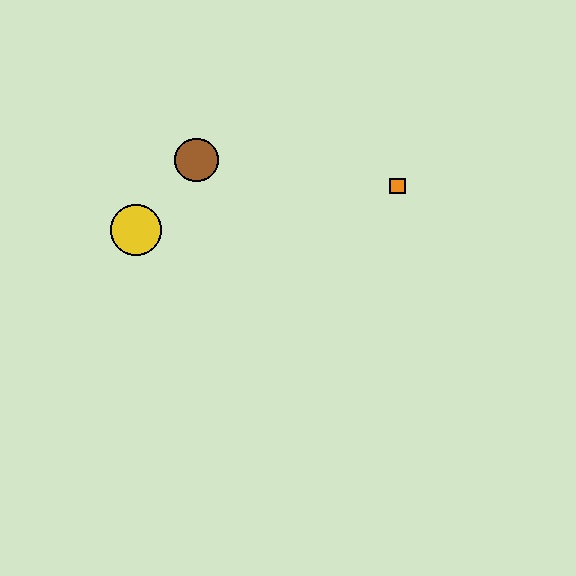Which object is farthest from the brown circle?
The orange square is farthest from the brown circle.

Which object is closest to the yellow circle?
The brown circle is closest to the yellow circle.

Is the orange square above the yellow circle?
Yes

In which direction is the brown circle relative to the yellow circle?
The brown circle is above the yellow circle.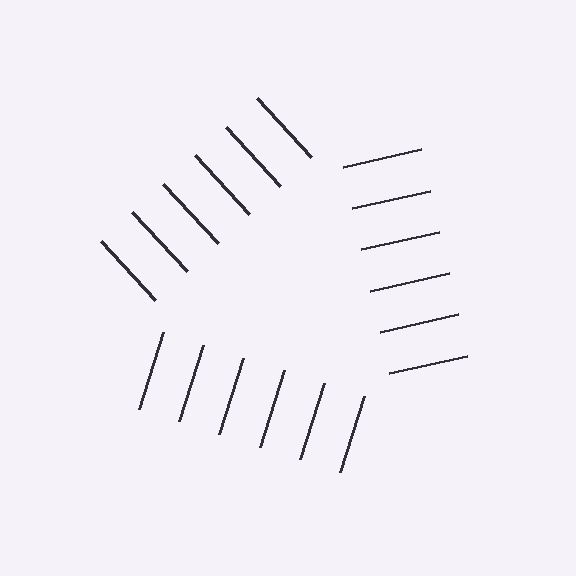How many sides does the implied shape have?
3 sides — the line-ends trace a triangle.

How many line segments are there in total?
18 — 6 along each of the 3 edges.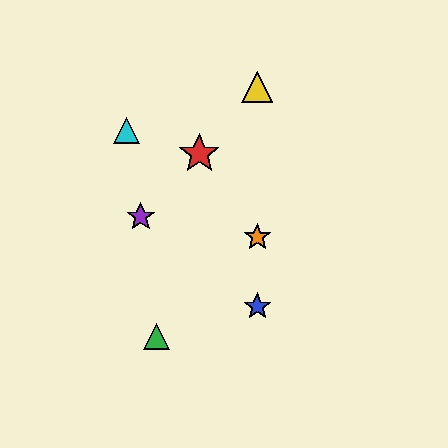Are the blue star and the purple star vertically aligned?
No, the blue star is at x≈257 and the purple star is at x≈141.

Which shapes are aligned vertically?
The blue star, the yellow triangle, the orange star are aligned vertically.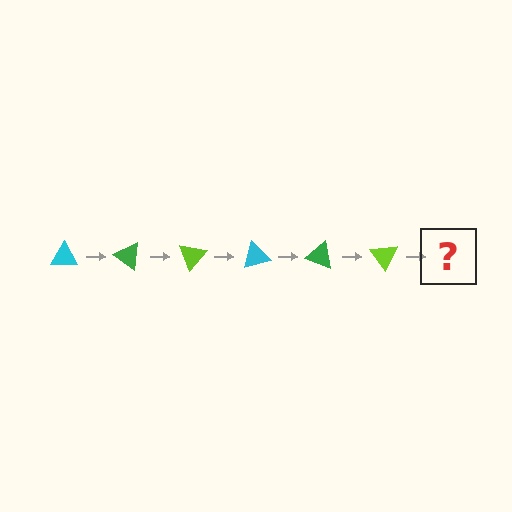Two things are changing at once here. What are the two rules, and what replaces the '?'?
The two rules are that it rotates 35 degrees each step and the color cycles through cyan, green, and lime. The '?' should be a cyan triangle, rotated 210 degrees from the start.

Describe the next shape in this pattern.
It should be a cyan triangle, rotated 210 degrees from the start.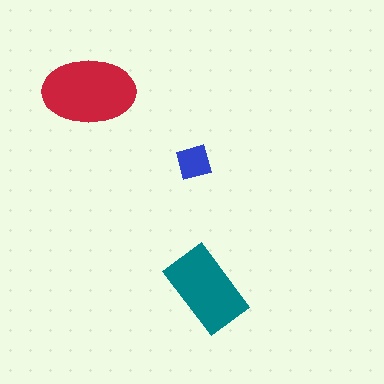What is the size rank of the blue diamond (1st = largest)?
3rd.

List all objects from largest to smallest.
The red ellipse, the teal rectangle, the blue diamond.